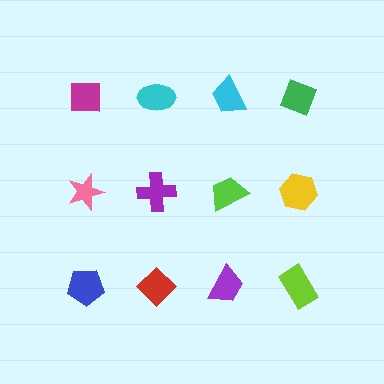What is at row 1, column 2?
A cyan ellipse.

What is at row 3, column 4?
A lime rectangle.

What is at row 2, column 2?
A purple cross.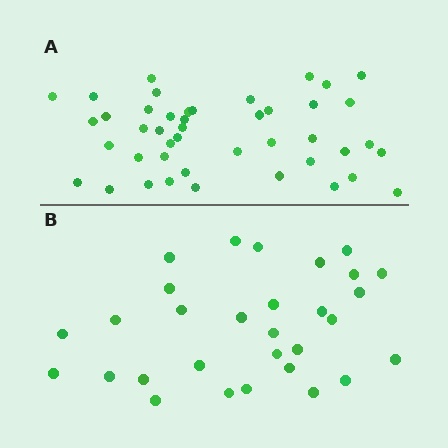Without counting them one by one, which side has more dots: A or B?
Region A (the top region) has more dots.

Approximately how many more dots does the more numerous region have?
Region A has approximately 15 more dots than region B.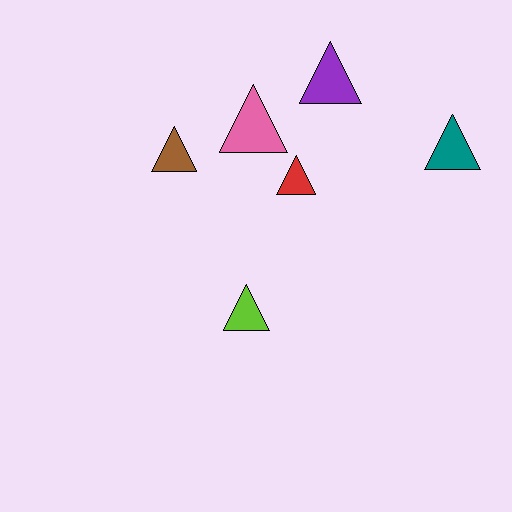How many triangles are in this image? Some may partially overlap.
There are 6 triangles.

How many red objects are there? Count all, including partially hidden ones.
There is 1 red object.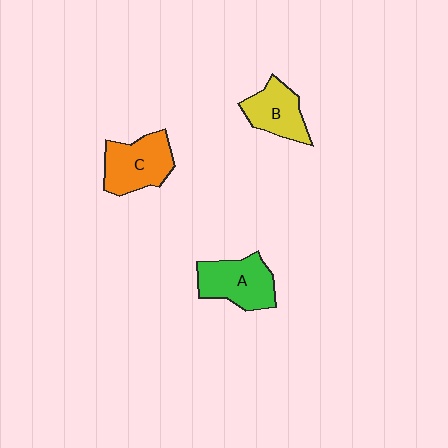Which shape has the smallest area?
Shape B (yellow).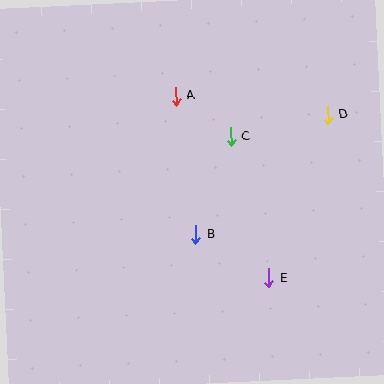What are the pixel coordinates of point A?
Point A is at (176, 96).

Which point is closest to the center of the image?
Point B at (196, 234) is closest to the center.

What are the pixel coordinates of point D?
Point D is at (328, 115).